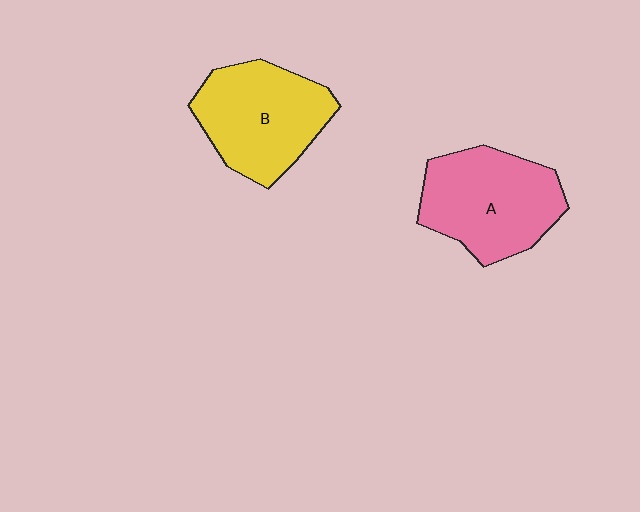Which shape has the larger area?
Shape A (pink).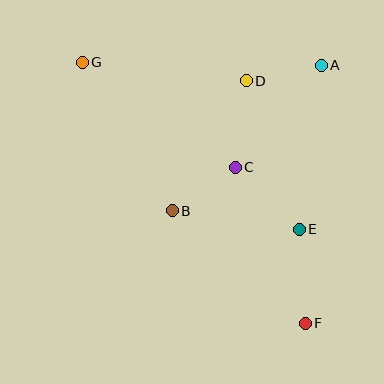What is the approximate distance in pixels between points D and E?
The distance between D and E is approximately 158 pixels.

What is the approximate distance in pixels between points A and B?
The distance between A and B is approximately 208 pixels.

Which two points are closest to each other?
Points A and D are closest to each other.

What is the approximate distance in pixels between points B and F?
The distance between B and F is approximately 174 pixels.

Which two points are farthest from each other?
Points F and G are farthest from each other.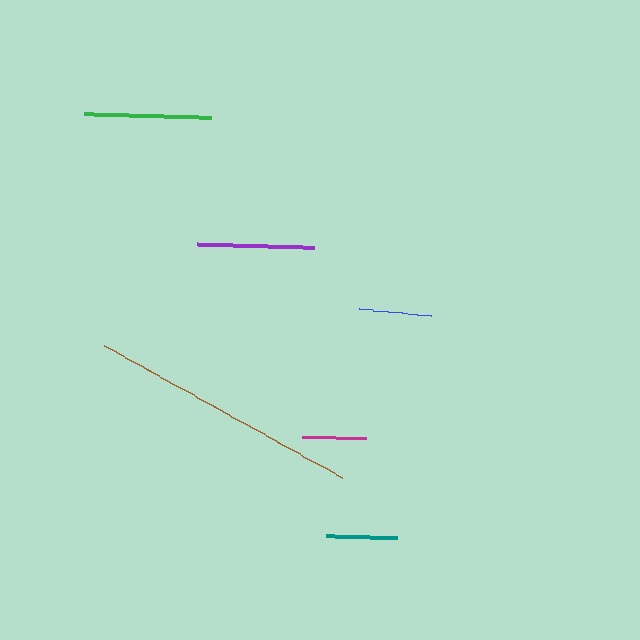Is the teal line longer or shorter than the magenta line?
The teal line is longer than the magenta line.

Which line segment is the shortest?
The magenta line is the shortest at approximately 64 pixels.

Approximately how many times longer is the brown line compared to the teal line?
The brown line is approximately 3.8 times the length of the teal line.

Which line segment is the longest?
The brown line is the longest at approximately 272 pixels.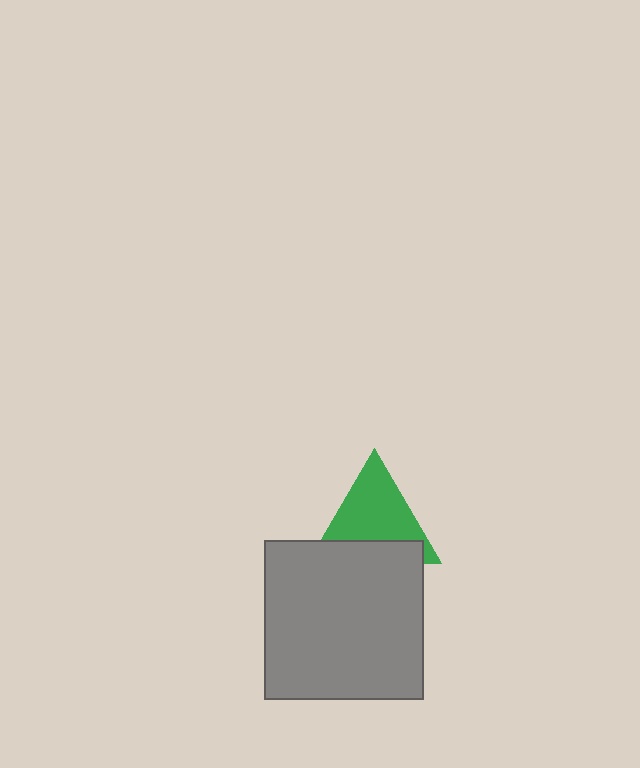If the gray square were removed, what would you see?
You would see the complete green triangle.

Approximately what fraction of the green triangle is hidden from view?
Roughly 34% of the green triangle is hidden behind the gray square.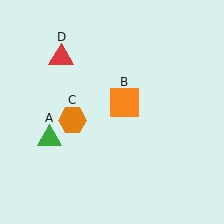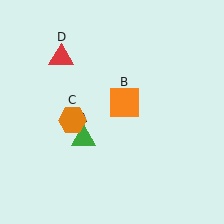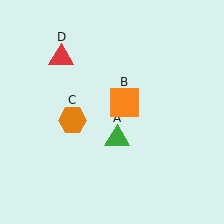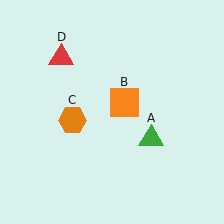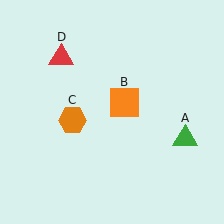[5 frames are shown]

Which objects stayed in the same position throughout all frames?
Orange square (object B) and orange hexagon (object C) and red triangle (object D) remained stationary.